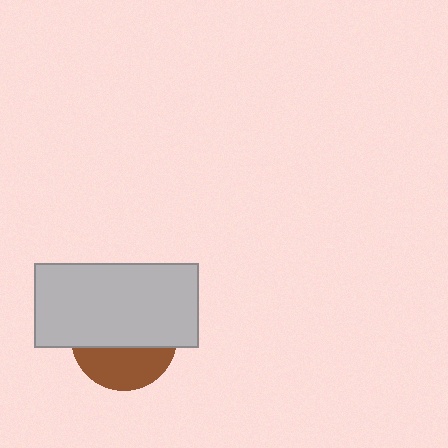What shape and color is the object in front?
The object in front is a light gray rectangle.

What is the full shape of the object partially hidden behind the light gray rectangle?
The partially hidden object is a brown circle.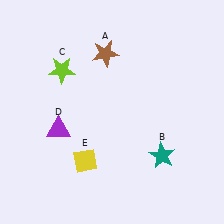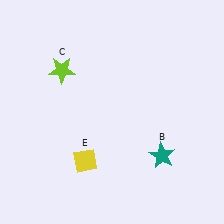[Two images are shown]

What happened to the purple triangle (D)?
The purple triangle (D) was removed in Image 2. It was in the bottom-left area of Image 1.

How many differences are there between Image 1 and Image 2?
There are 2 differences between the two images.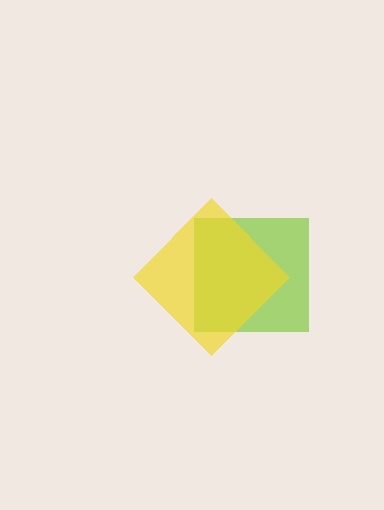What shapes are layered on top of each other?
The layered shapes are: a lime square, a yellow diamond.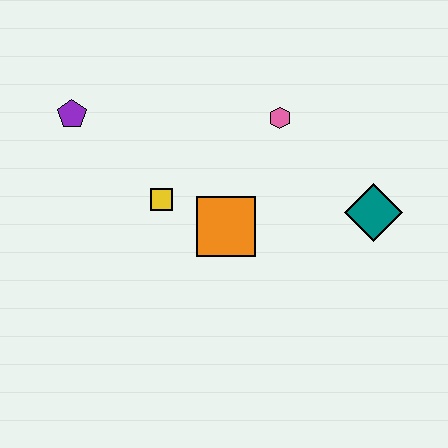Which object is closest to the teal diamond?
The pink hexagon is closest to the teal diamond.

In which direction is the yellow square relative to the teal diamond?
The yellow square is to the left of the teal diamond.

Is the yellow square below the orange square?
No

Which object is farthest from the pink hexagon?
The purple pentagon is farthest from the pink hexagon.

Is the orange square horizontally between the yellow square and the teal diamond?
Yes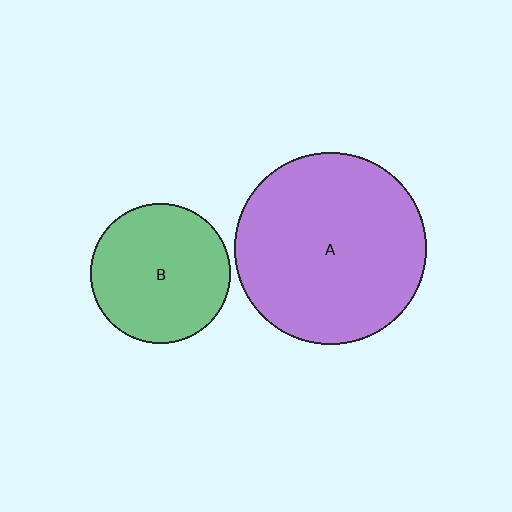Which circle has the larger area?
Circle A (purple).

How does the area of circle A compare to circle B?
Approximately 1.9 times.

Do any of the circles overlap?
No, none of the circles overlap.